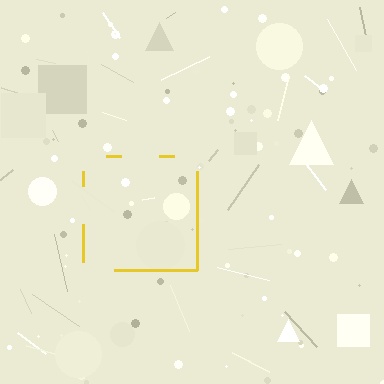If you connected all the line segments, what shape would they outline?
They would outline a square.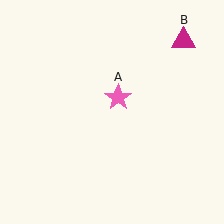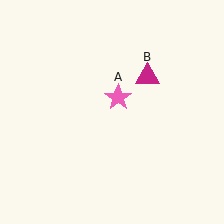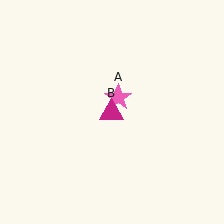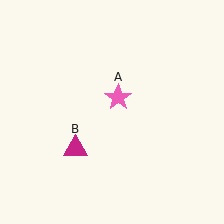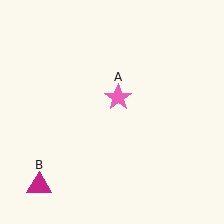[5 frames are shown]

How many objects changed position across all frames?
1 object changed position: magenta triangle (object B).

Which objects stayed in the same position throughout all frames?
Pink star (object A) remained stationary.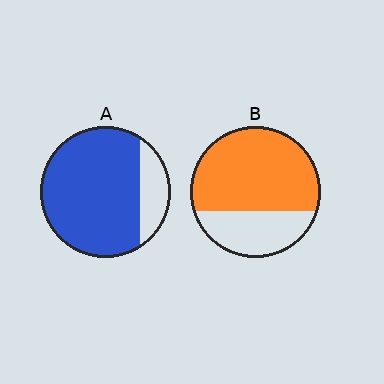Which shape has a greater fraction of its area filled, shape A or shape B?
Shape A.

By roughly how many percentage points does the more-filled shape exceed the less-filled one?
By roughly 15 percentage points (A over B).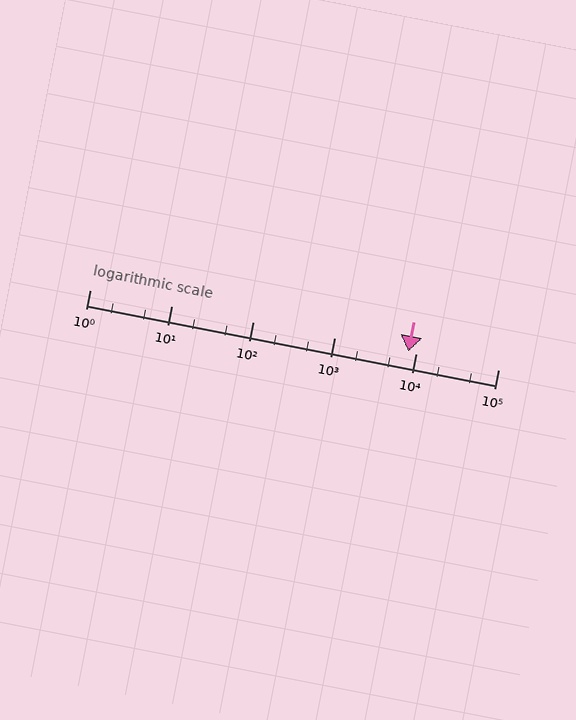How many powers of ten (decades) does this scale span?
The scale spans 5 decades, from 1 to 100000.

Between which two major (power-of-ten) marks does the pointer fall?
The pointer is between 1000 and 10000.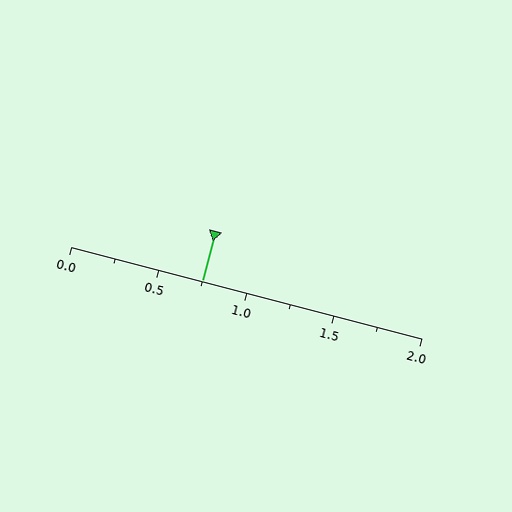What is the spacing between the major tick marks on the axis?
The major ticks are spaced 0.5 apart.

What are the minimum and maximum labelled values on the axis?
The axis runs from 0.0 to 2.0.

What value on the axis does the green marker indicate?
The marker indicates approximately 0.75.